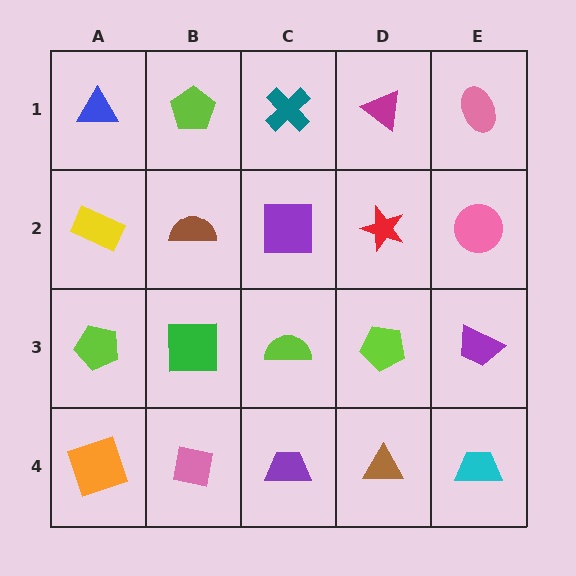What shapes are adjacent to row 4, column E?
A purple trapezoid (row 3, column E), a brown triangle (row 4, column D).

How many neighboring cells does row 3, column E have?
3.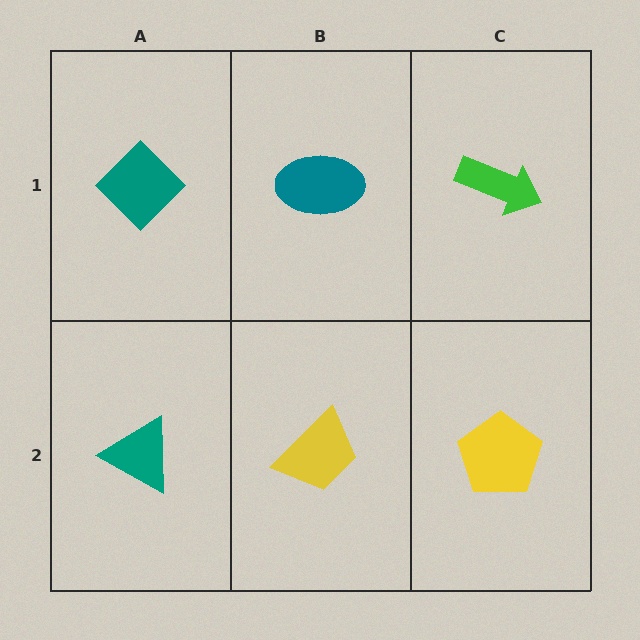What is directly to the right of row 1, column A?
A teal ellipse.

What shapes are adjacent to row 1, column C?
A yellow pentagon (row 2, column C), a teal ellipse (row 1, column B).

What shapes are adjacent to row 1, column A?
A teal triangle (row 2, column A), a teal ellipse (row 1, column B).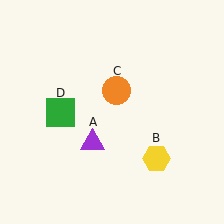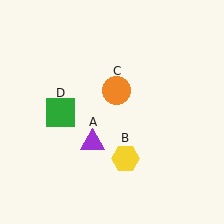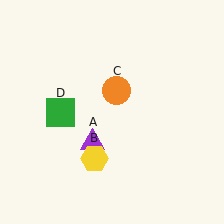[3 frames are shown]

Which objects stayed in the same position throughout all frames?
Purple triangle (object A) and orange circle (object C) and green square (object D) remained stationary.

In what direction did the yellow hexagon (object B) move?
The yellow hexagon (object B) moved left.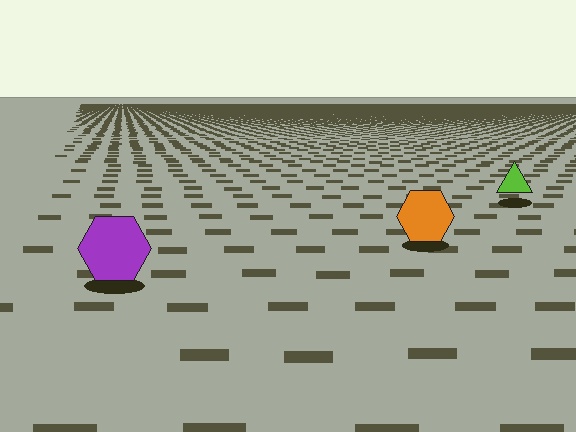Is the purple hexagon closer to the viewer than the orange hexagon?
Yes. The purple hexagon is closer — you can tell from the texture gradient: the ground texture is coarser near it.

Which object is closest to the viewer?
The purple hexagon is closest. The texture marks near it are larger and more spread out.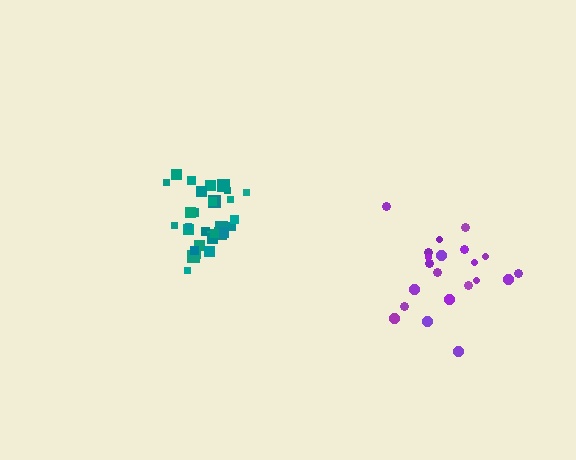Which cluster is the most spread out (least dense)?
Purple.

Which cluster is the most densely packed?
Teal.